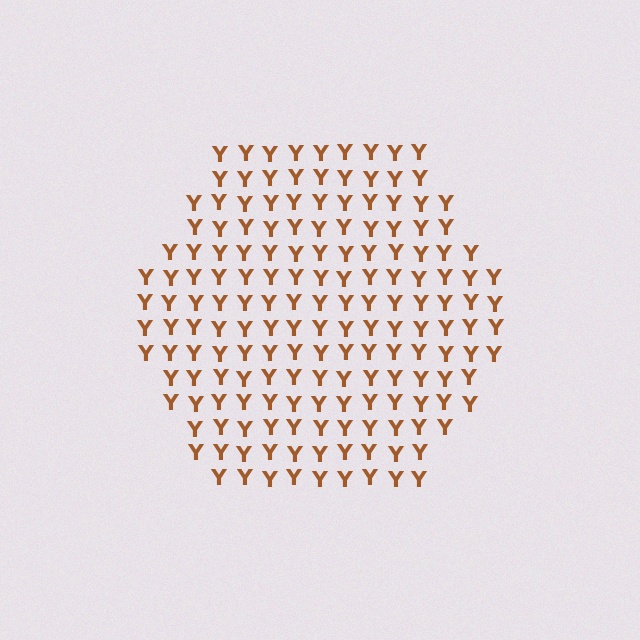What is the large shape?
The large shape is a hexagon.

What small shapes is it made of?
It is made of small letter Y's.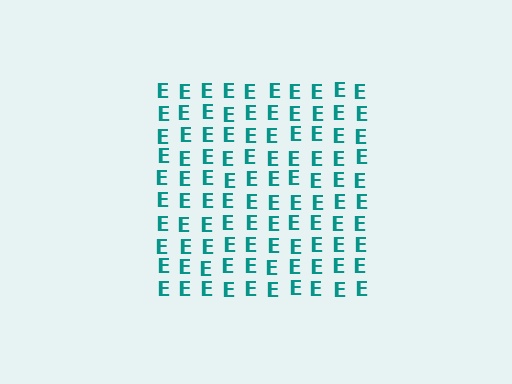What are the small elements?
The small elements are letter E's.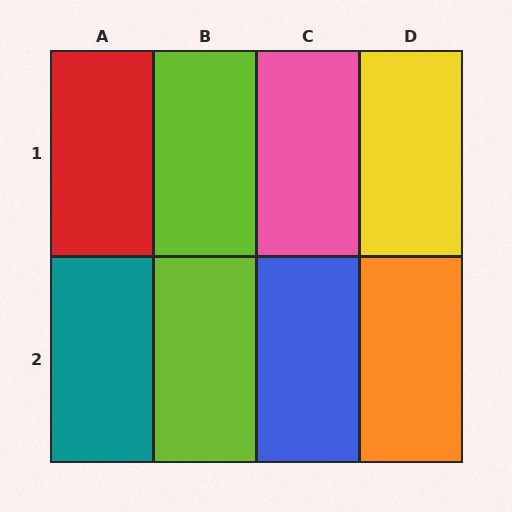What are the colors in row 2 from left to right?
Teal, lime, blue, orange.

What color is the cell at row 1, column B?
Lime.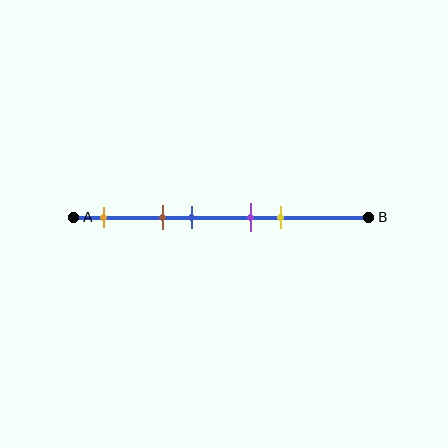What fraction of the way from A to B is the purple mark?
The purple mark is approximately 60% (0.6) of the way from A to B.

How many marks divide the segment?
There are 5 marks dividing the segment.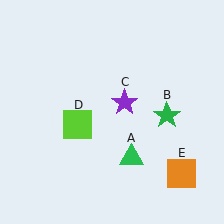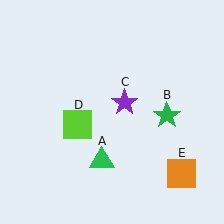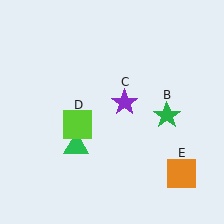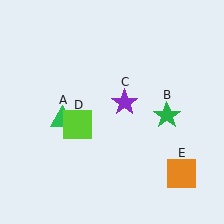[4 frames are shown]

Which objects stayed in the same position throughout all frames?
Green star (object B) and purple star (object C) and lime square (object D) and orange square (object E) remained stationary.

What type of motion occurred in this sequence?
The green triangle (object A) rotated clockwise around the center of the scene.